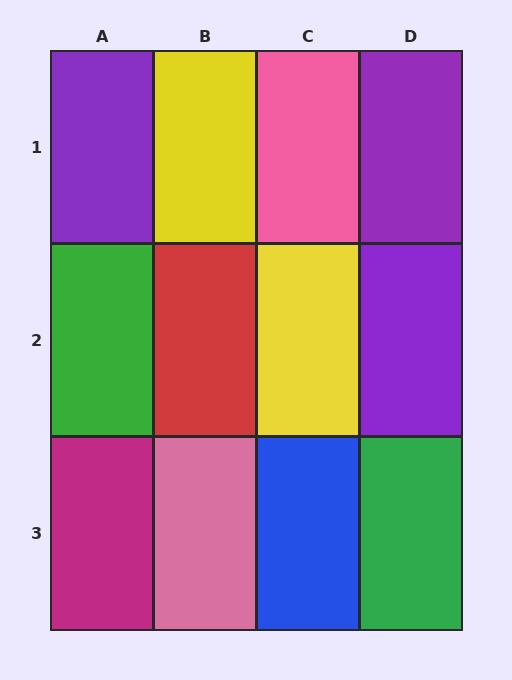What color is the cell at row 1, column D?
Purple.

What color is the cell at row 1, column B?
Yellow.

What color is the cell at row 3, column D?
Green.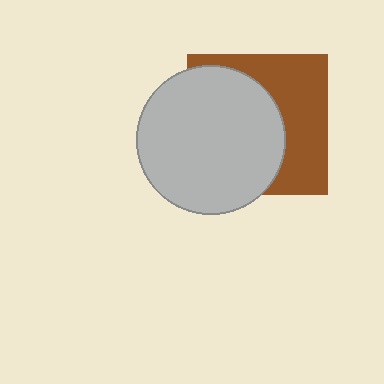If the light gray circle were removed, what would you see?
You would see the complete brown square.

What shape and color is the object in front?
The object in front is a light gray circle.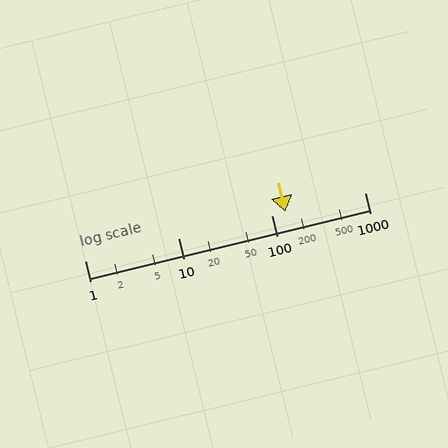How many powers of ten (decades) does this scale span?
The scale spans 3 decades, from 1 to 1000.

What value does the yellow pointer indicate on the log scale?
The pointer indicates approximately 140.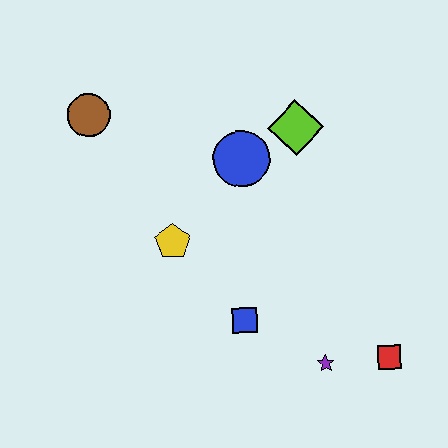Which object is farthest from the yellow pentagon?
The red square is farthest from the yellow pentagon.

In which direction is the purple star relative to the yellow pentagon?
The purple star is to the right of the yellow pentagon.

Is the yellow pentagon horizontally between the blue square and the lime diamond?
No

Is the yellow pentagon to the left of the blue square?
Yes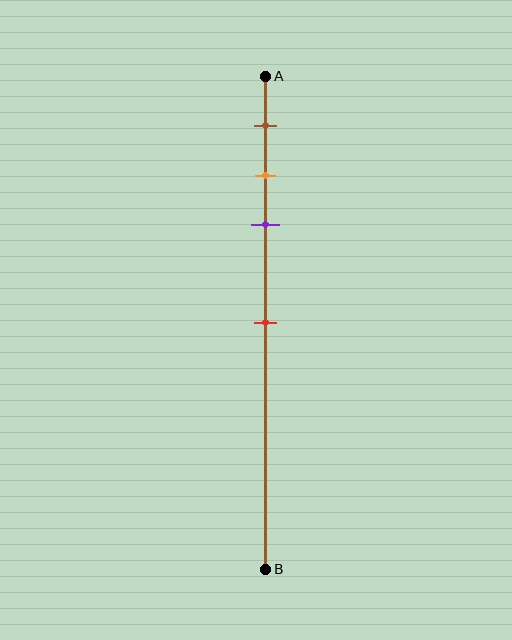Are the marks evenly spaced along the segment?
No, the marks are not evenly spaced.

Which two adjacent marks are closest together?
The orange and purple marks are the closest adjacent pair.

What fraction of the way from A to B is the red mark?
The red mark is approximately 50% (0.5) of the way from A to B.